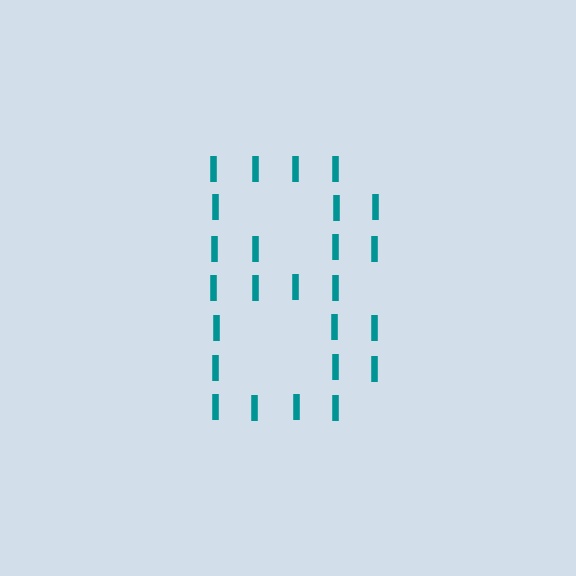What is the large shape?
The large shape is the digit 8.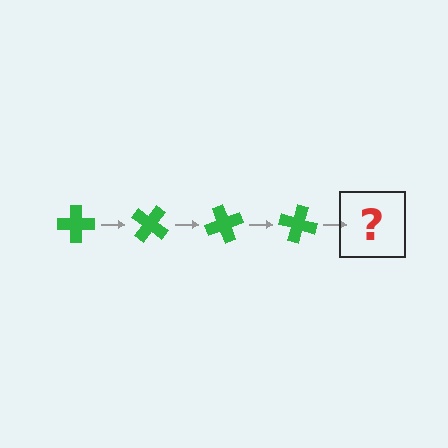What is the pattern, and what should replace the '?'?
The pattern is that the cross rotates 35 degrees each step. The '?' should be a green cross rotated 140 degrees.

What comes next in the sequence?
The next element should be a green cross rotated 140 degrees.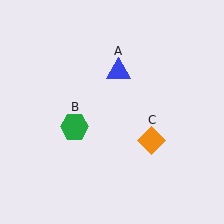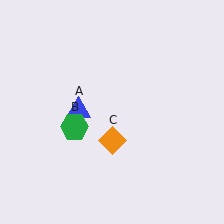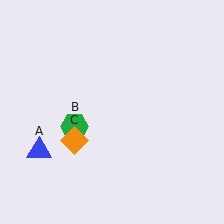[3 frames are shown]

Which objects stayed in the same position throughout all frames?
Green hexagon (object B) remained stationary.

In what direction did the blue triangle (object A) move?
The blue triangle (object A) moved down and to the left.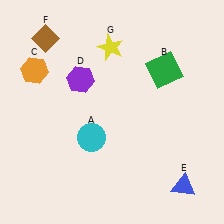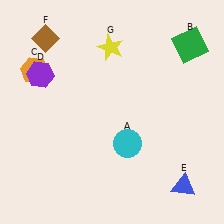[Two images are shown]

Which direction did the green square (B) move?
The green square (B) moved right.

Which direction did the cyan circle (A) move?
The cyan circle (A) moved right.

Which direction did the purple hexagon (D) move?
The purple hexagon (D) moved left.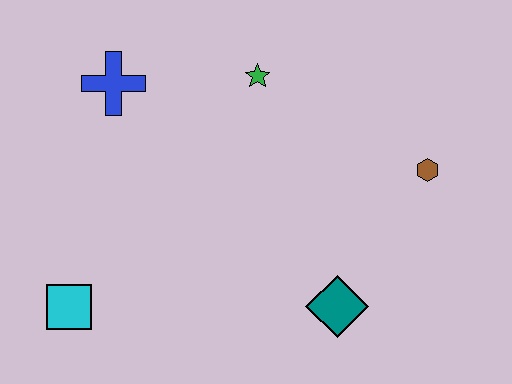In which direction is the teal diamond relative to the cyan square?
The teal diamond is to the right of the cyan square.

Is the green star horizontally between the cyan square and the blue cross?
No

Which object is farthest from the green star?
The cyan square is farthest from the green star.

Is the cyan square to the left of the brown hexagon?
Yes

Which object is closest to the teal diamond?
The brown hexagon is closest to the teal diamond.